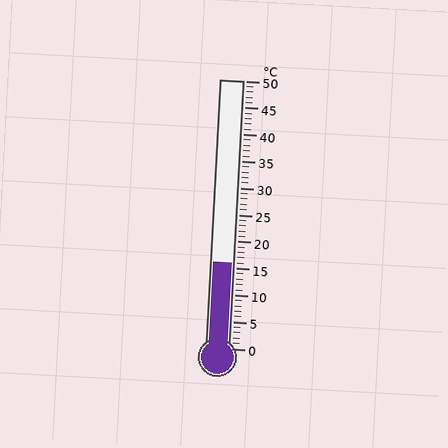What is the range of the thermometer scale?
The thermometer scale ranges from 0°C to 50°C.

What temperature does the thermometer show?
The thermometer shows approximately 16°C.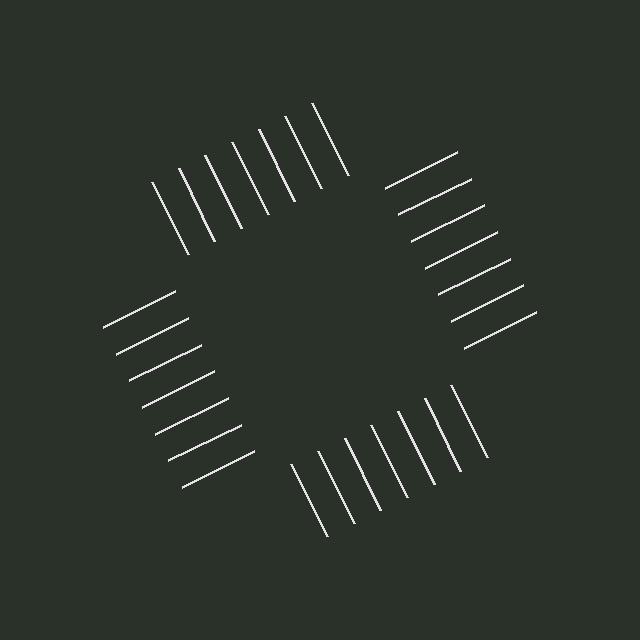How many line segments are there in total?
28 — 7 along each of the 4 edges.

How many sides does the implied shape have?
4 sides — the line-ends trace a square.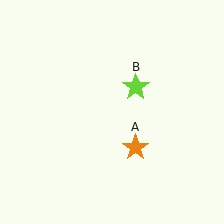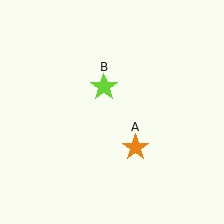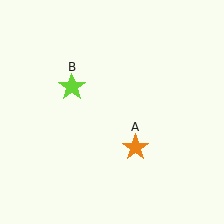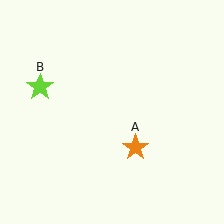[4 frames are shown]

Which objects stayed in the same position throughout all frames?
Orange star (object A) remained stationary.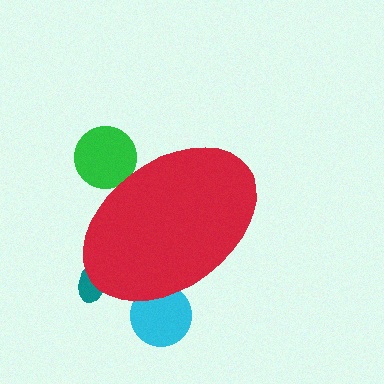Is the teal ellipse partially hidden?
Yes, the teal ellipse is partially hidden behind the red ellipse.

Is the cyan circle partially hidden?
Yes, the cyan circle is partially hidden behind the red ellipse.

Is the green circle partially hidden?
Yes, the green circle is partially hidden behind the red ellipse.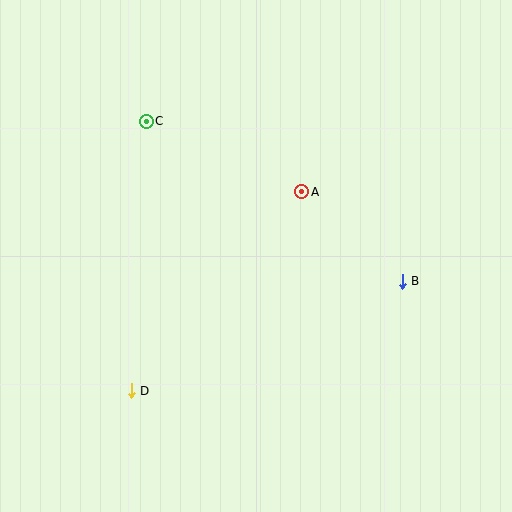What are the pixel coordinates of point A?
Point A is at (302, 192).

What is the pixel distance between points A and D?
The distance between A and D is 262 pixels.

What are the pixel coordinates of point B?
Point B is at (402, 281).